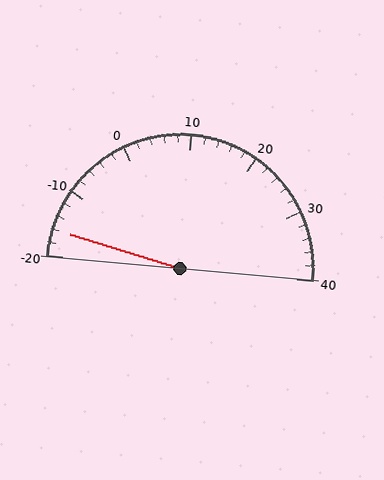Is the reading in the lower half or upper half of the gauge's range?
The reading is in the lower half of the range (-20 to 40).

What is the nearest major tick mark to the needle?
The nearest major tick mark is -20.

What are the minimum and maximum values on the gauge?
The gauge ranges from -20 to 40.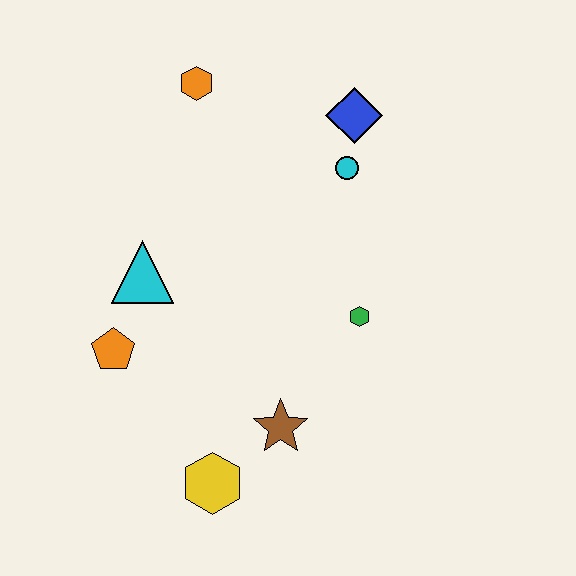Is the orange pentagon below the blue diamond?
Yes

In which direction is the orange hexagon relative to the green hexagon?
The orange hexagon is above the green hexagon.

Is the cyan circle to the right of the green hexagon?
No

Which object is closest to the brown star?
The yellow hexagon is closest to the brown star.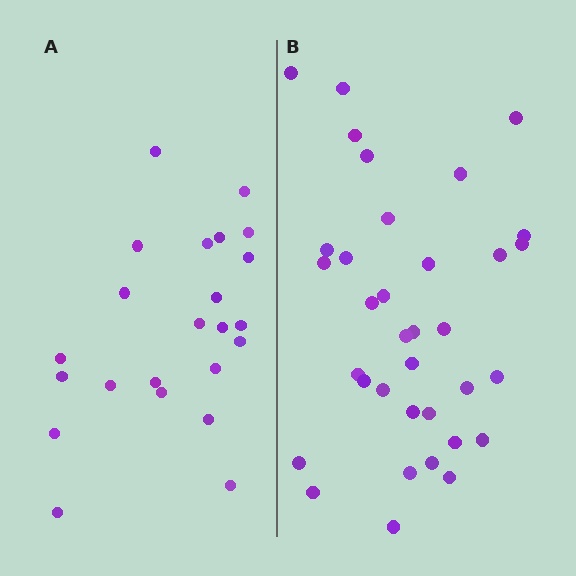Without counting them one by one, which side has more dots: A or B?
Region B (the right region) has more dots.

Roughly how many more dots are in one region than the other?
Region B has roughly 12 or so more dots than region A.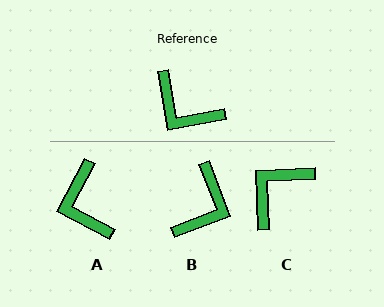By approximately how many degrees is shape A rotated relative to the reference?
Approximately 38 degrees clockwise.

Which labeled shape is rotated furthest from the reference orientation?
B, about 101 degrees away.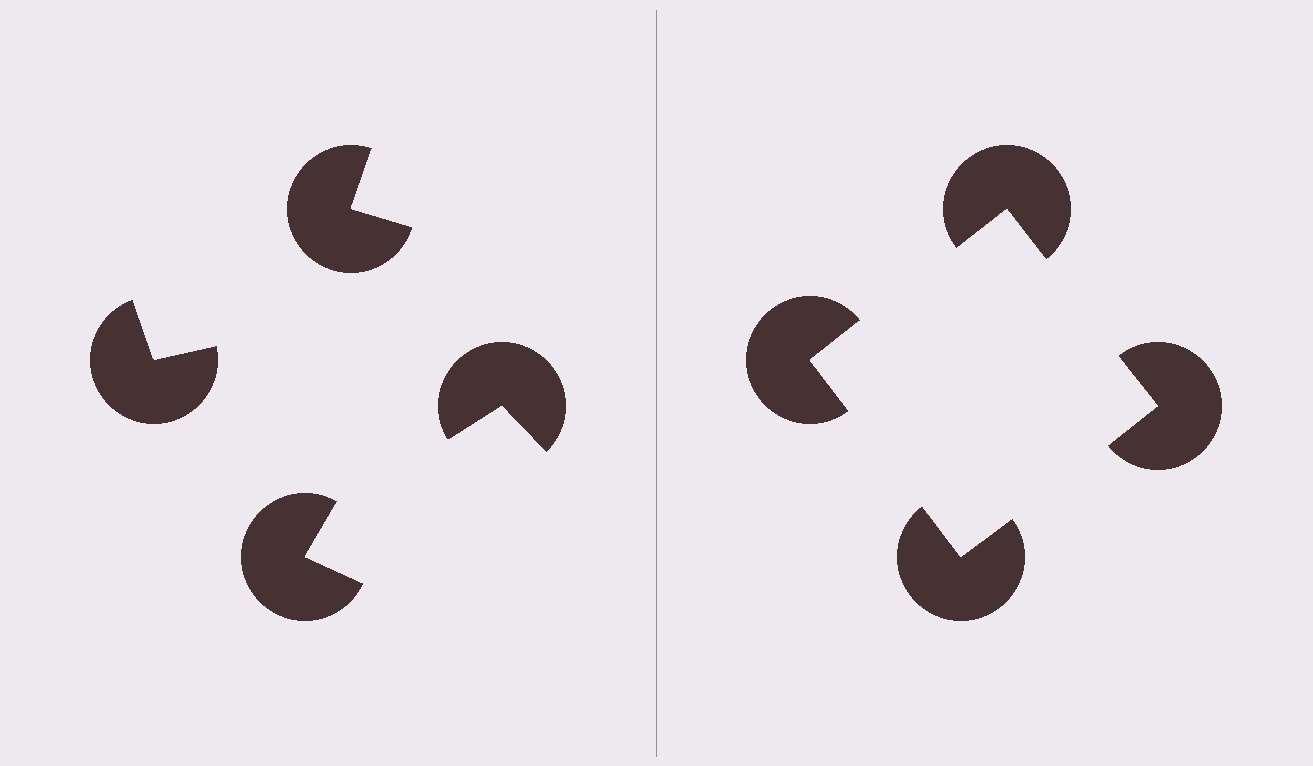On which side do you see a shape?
An illusory square appears on the right side. On the left side the wedge cuts are rotated, so no coherent shape forms.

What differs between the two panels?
The pac-man discs are positioned identically on both sides; only the wedge orientations differ. On the right they align to a square; on the left they are misaligned.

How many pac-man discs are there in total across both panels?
8 — 4 on each side.